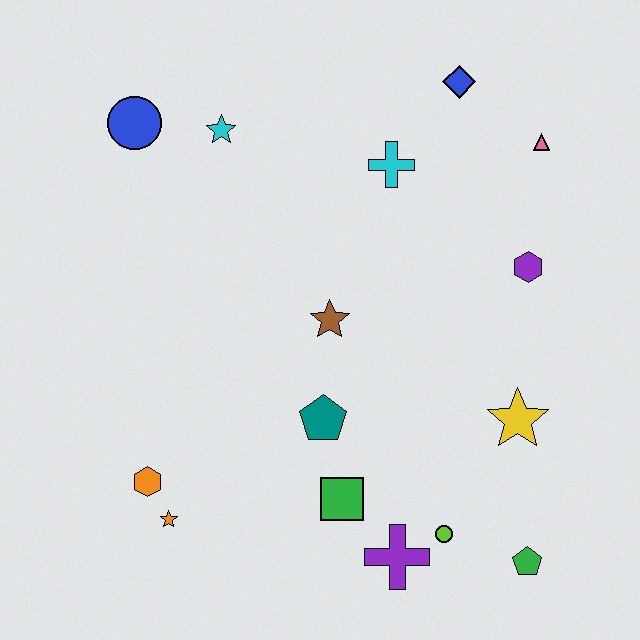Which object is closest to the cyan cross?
The blue diamond is closest to the cyan cross.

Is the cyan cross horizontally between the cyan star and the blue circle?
No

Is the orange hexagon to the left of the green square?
Yes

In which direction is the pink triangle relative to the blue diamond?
The pink triangle is to the right of the blue diamond.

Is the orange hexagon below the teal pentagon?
Yes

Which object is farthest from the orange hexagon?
The pink triangle is farthest from the orange hexagon.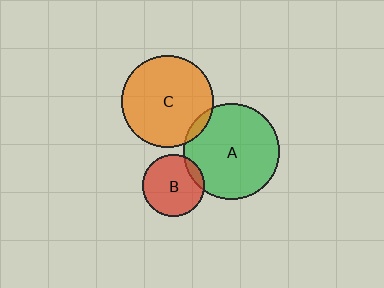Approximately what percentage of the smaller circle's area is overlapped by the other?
Approximately 5%.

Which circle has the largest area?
Circle A (green).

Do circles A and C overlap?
Yes.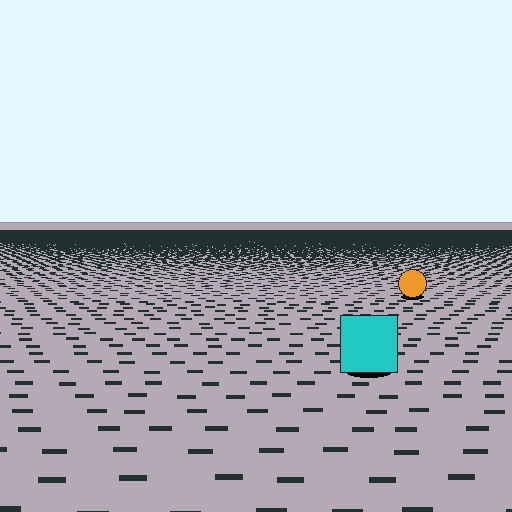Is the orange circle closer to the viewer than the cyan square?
No. The cyan square is closer — you can tell from the texture gradient: the ground texture is coarser near it.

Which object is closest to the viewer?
The cyan square is closest. The texture marks near it are larger and more spread out.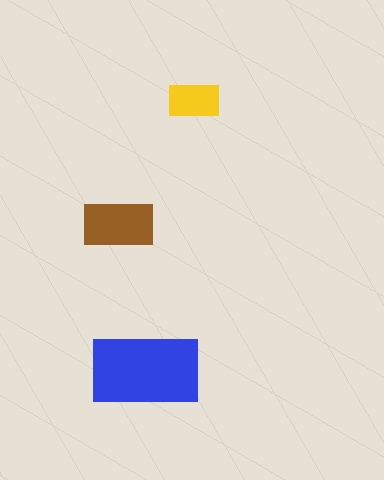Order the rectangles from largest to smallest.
the blue one, the brown one, the yellow one.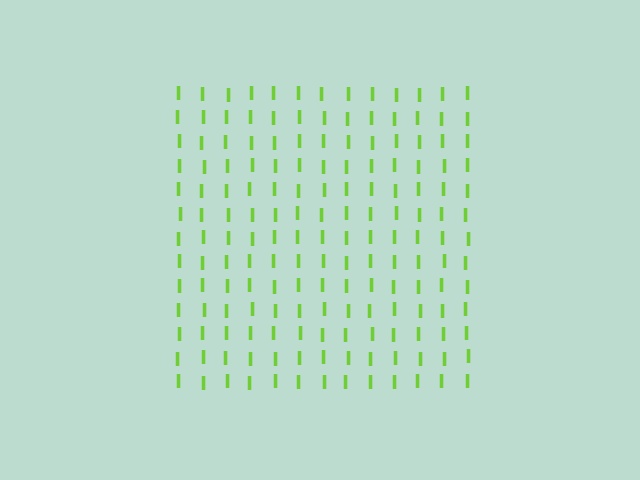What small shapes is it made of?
It is made of small letter I's.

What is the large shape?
The large shape is a square.